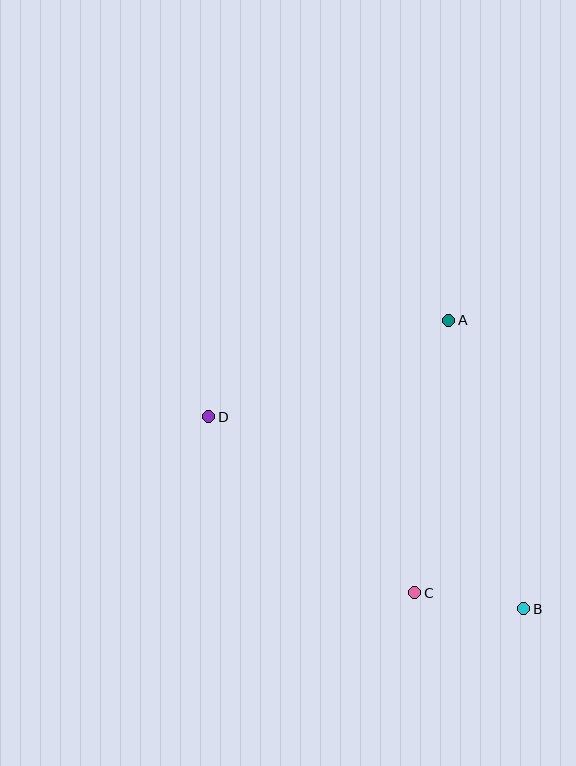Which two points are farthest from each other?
Points B and D are farthest from each other.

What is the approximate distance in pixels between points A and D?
The distance between A and D is approximately 259 pixels.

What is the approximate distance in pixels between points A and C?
The distance between A and C is approximately 275 pixels.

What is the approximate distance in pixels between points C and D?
The distance between C and D is approximately 271 pixels.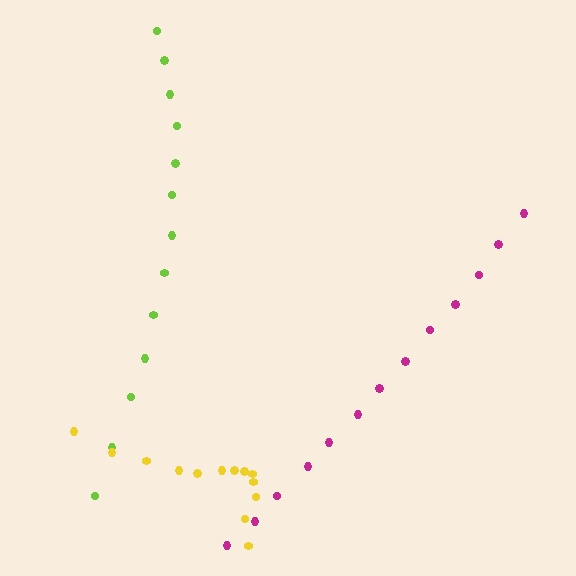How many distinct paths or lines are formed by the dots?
There are 3 distinct paths.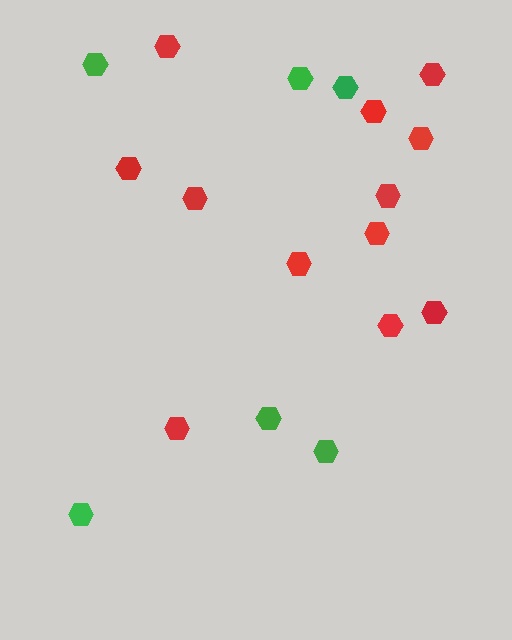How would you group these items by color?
There are 2 groups: one group of red hexagons (12) and one group of green hexagons (6).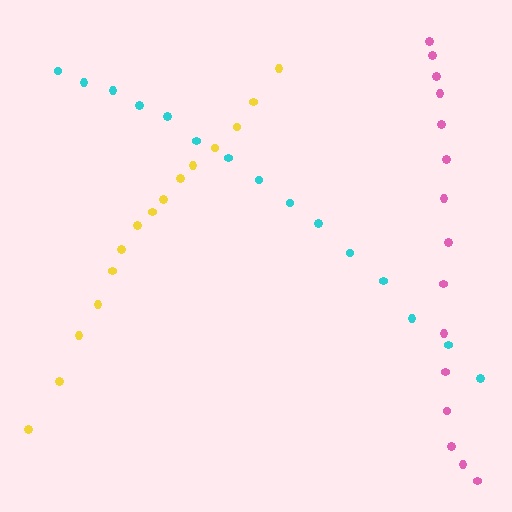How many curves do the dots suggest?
There are 3 distinct paths.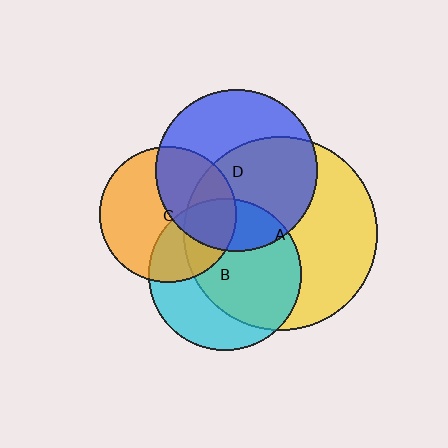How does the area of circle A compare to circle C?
Approximately 2.0 times.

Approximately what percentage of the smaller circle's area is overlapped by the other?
Approximately 30%.